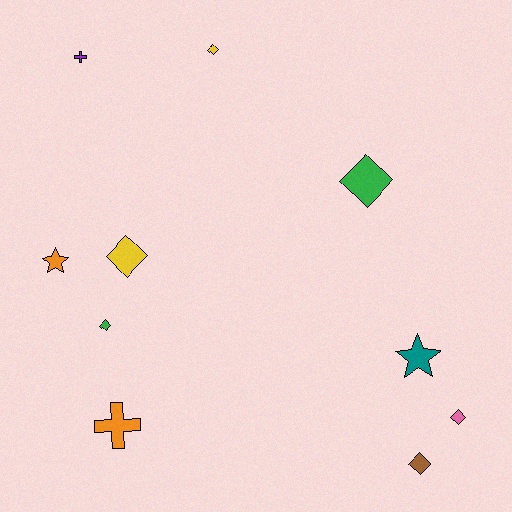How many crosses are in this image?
There are 2 crosses.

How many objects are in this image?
There are 10 objects.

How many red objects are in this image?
There are no red objects.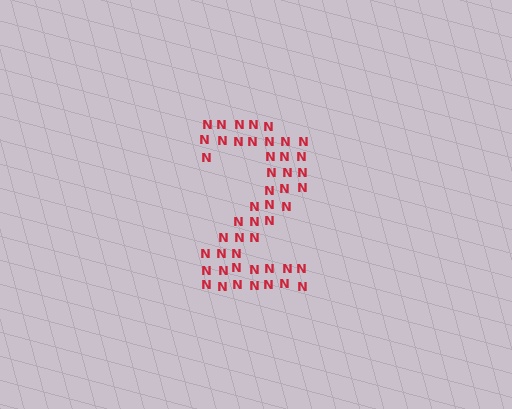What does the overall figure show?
The overall figure shows the digit 2.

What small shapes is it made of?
It is made of small letter N's.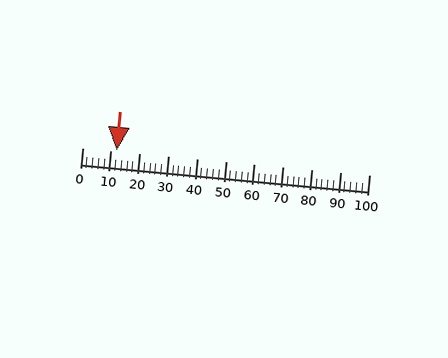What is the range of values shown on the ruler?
The ruler shows values from 0 to 100.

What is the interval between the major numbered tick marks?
The major tick marks are spaced 10 units apart.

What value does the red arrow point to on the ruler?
The red arrow points to approximately 12.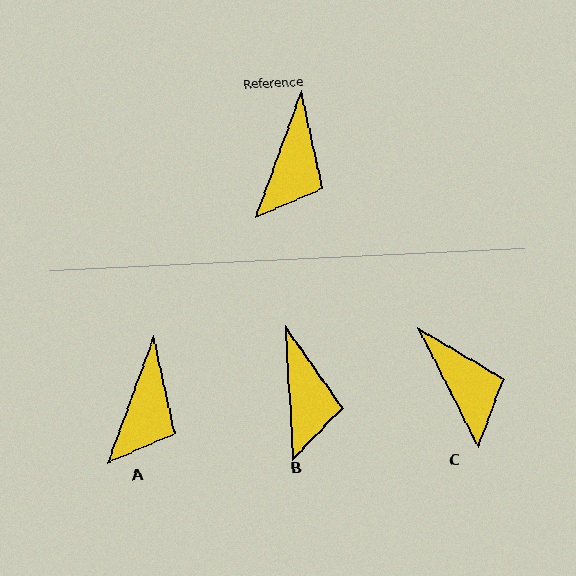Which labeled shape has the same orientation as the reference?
A.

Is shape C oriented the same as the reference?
No, it is off by about 47 degrees.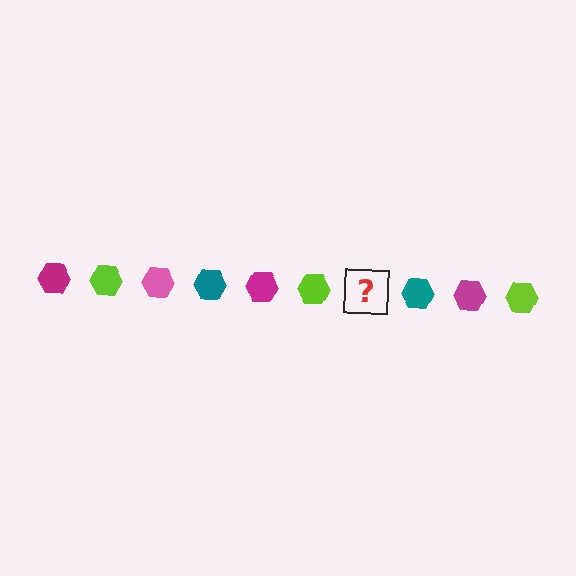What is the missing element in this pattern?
The missing element is a pink hexagon.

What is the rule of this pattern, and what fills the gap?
The rule is that the pattern cycles through magenta, lime, pink, teal hexagons. The gap should be filled with a pink hexagon.